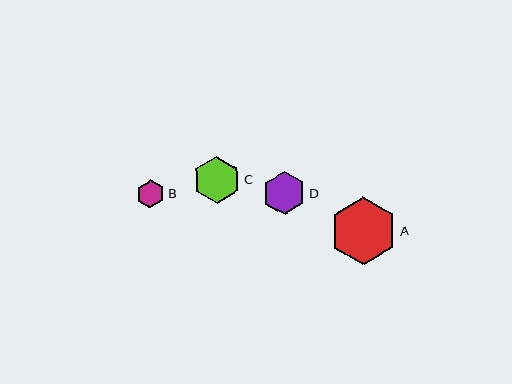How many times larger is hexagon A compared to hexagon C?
Hexagon A is approximately 1.4 times the size of hexagon C.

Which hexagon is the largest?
Hexagon A is the largest with a size of approximately 67 pixels.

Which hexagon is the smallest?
Hexagon B is the smallest with a size of approximately 28 pixels.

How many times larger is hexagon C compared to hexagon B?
Hexagon C is approximately 1.7 times the size of hexagon B.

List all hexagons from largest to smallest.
From largest to smallest: A, C, D, B.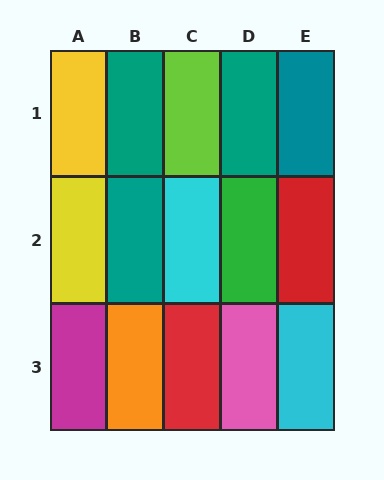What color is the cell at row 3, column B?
Orange.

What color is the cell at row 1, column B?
Teal.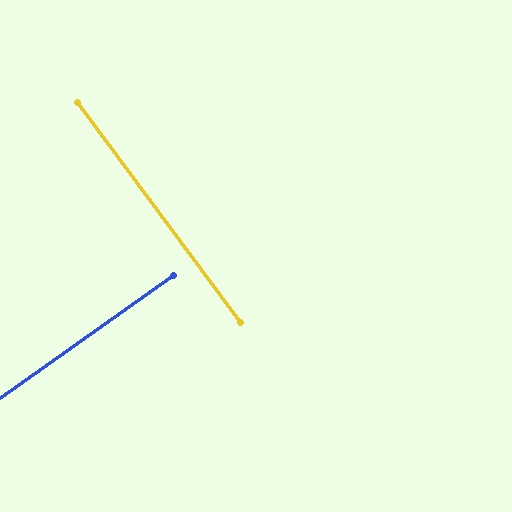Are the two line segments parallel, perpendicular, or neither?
Perpendicular — they meet at approximately 88°.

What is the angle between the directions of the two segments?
Approximately 88 degrees.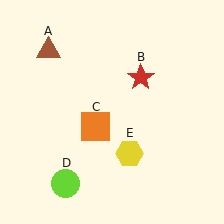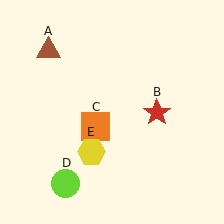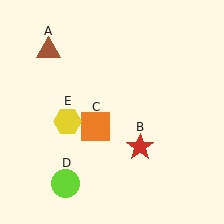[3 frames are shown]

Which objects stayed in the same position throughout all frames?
Brown triangle (object A) and orange square (object C) and lime circle (object D) remained stationary.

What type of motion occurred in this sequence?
The red star (object B), yellow hexagon (object E) rotated clockwise around the center of the scene.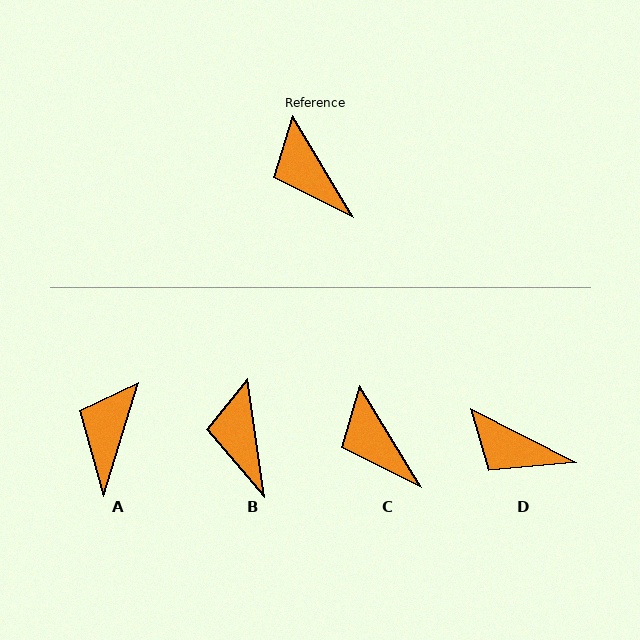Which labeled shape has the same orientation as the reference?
C.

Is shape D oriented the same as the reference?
No, it is off by about 32 degrees.